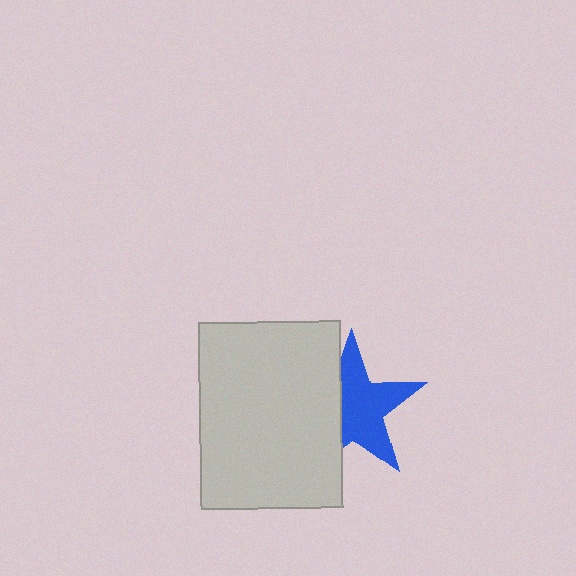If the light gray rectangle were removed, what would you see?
You would see the complete blue star.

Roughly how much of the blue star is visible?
About half of it is visible (roughly 64%).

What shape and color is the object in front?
The object in front is a light gray rectangle.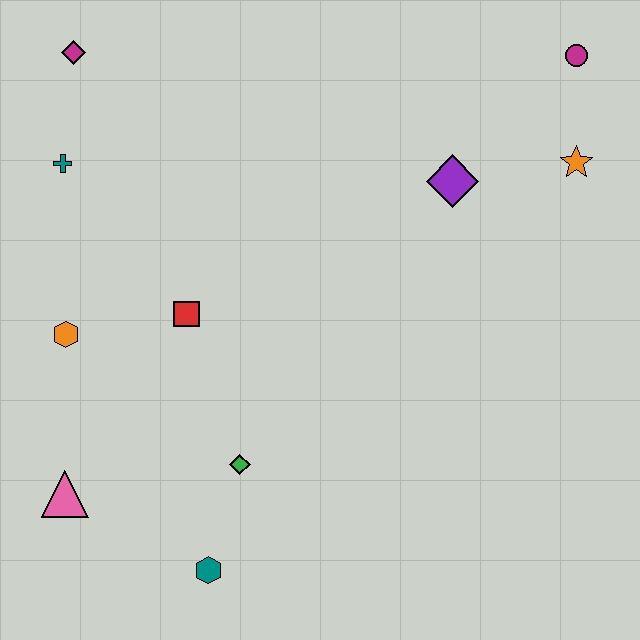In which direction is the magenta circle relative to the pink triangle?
The magenta circle is to the right of the pink triangle.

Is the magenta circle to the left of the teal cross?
No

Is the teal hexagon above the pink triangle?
No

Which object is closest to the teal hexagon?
The green diamond is closest to the teal hexagon.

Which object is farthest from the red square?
The magenta circle is farthest from the red square.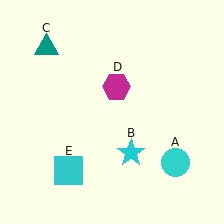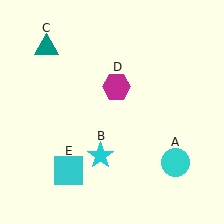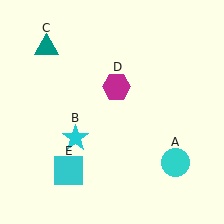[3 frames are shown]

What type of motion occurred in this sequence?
The cyan star (object B) rotated clockwise around the center of the scene.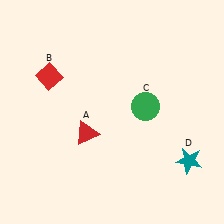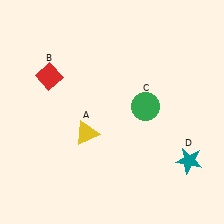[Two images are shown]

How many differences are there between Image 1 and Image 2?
There is 1 difference between the two images.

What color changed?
The triangle (A) changed from red in Image 1 to yellow in Image 2.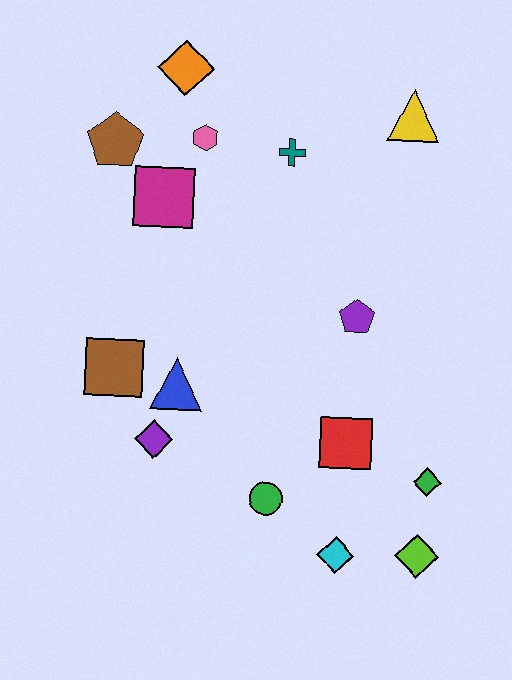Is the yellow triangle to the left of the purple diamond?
No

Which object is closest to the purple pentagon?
The red square is closest to the purple pentagon.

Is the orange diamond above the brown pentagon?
Yes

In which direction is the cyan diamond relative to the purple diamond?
The cyan diamond is to the right of the purple diamond.